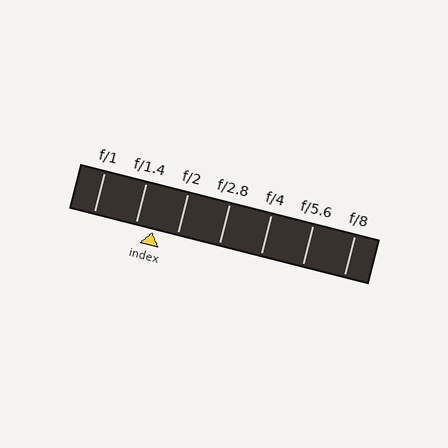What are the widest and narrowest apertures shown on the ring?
The widest aperture shown is f/1 and the narrowest is f/8.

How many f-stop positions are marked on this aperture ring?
There are 7 f-stop positions marked.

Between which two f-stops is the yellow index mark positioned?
The index mark is between f/1.4 and f/2.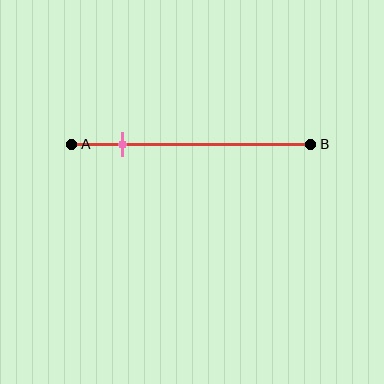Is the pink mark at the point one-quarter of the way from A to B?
No, the mark is at about 20% from A, not at the 25% one-quarter point.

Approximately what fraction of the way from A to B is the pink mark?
The pink mark is approximately 20% of the way from A to B.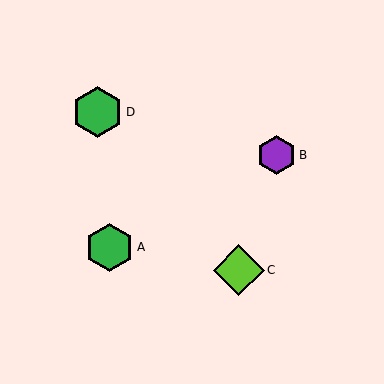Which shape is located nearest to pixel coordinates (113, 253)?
The green hexagon (labeled A) at (110, 247) is nearest to that location.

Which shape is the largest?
The lime diamond (labeled C) is the largest.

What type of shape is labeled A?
Shape A is a green hexagon.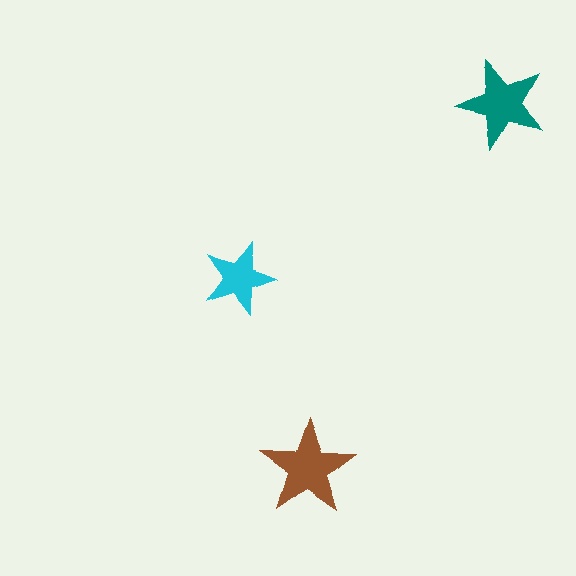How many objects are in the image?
There are 3 objects in the image.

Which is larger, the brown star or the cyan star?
The brown one.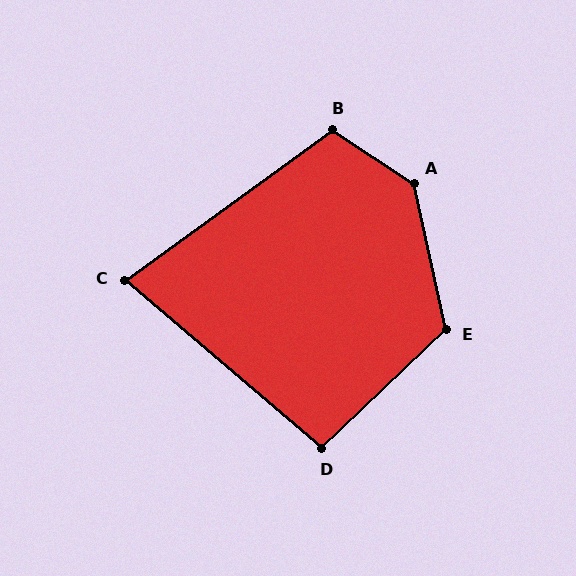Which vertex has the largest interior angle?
A, at approximately 135 degrees.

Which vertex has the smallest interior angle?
C, at approximately 76 degrees.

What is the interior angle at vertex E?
Approximately 121 degrees (obtuse).